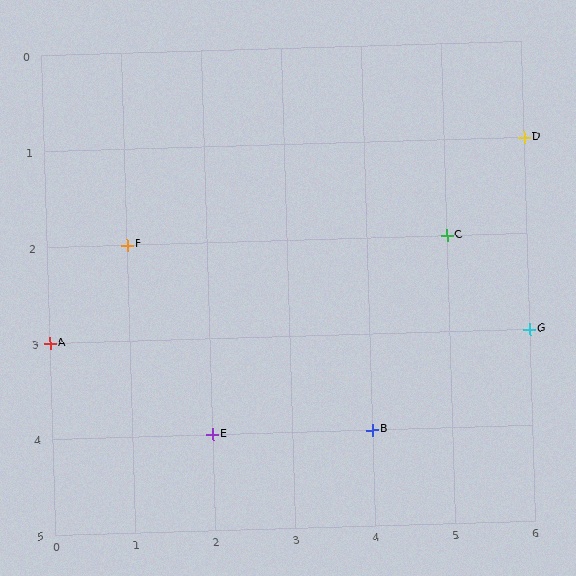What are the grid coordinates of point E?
Point E is at grid coordinates (2, 4).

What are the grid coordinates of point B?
Point B is at grid coordinates (4, 4).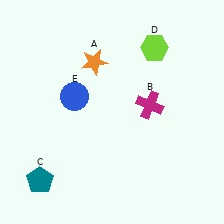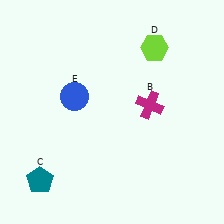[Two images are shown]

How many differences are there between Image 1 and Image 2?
There is 1 difference between the two images.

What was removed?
The orange star (A) was removed in Image 2.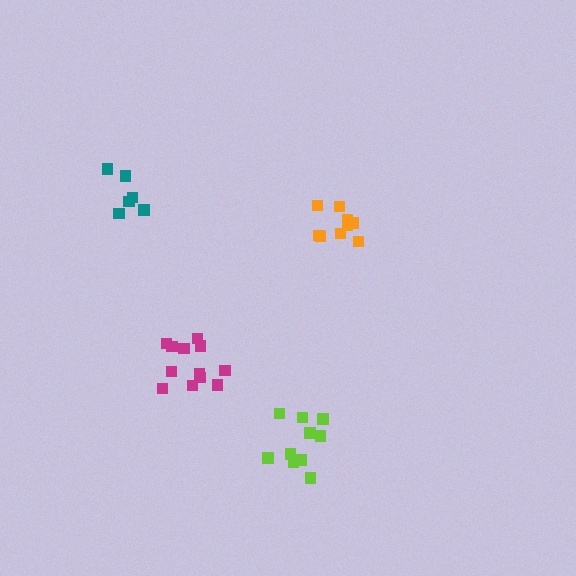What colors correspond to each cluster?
The clusters are colored: lime, orange, magenta, teal.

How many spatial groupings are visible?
There are 4 spatial groupings.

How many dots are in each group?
Group 1: 10 dots, Group 2: 9 dots, Group 3: 12 dots, Group 4: 6 dots (37 total).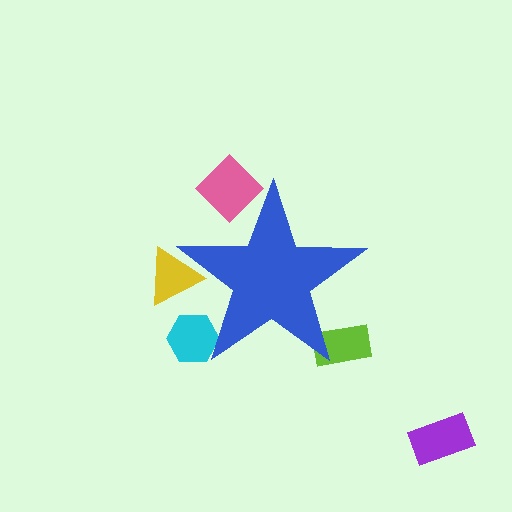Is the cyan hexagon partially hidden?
Yes, the cyan hexagon is partially hidden behind the blue star.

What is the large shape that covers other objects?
A blue star.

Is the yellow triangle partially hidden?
Yes, the yellow triangle is partially hidden behind the blue star.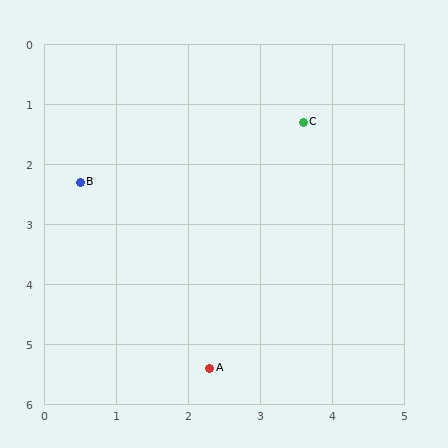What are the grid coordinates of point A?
Point A is at approximately (2.3, 5.4).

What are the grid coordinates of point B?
Point B is at approximately (0.5, 2.3).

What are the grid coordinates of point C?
Point C is at approximately (3.6, 1.3).